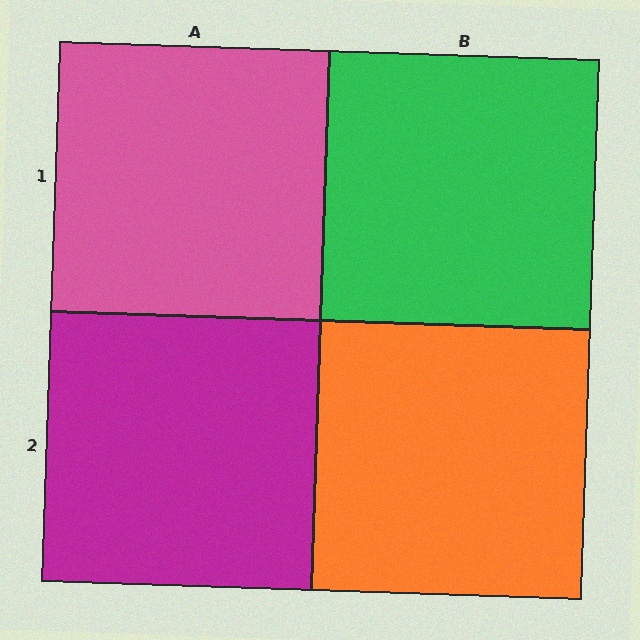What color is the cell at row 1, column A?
Pink.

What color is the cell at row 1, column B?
Green.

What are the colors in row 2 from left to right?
Magenta, orange.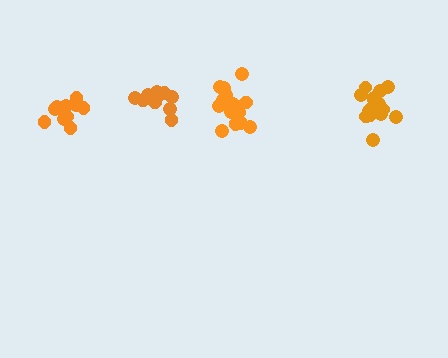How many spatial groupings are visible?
There are 4 spatial groupings.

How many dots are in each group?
Group 1: 16 dots, Group 2: 17 dots, Group 3: 11 dots, Group 4: 11 dots (55 total).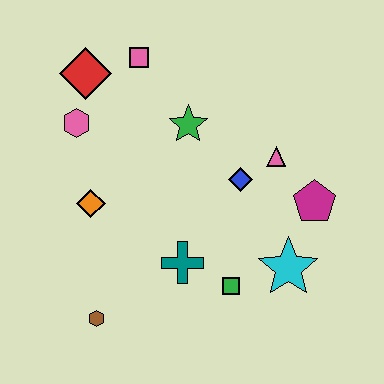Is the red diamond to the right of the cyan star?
No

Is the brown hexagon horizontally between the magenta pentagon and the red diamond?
Yes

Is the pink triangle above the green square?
Yes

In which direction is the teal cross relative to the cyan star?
The teal cross is to the left of the cyan star.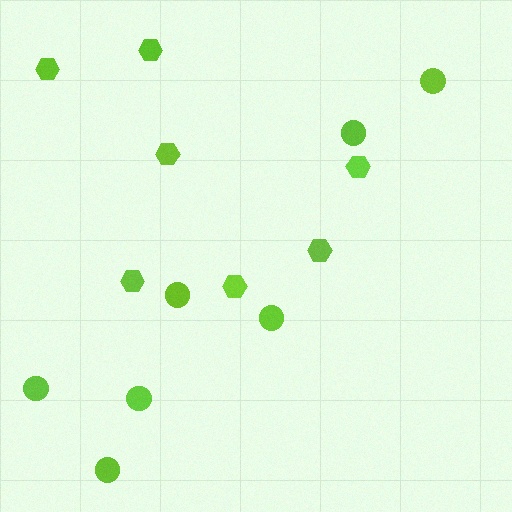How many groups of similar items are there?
There are 2 groups: one group of circles (7) and one group of hexagons (7).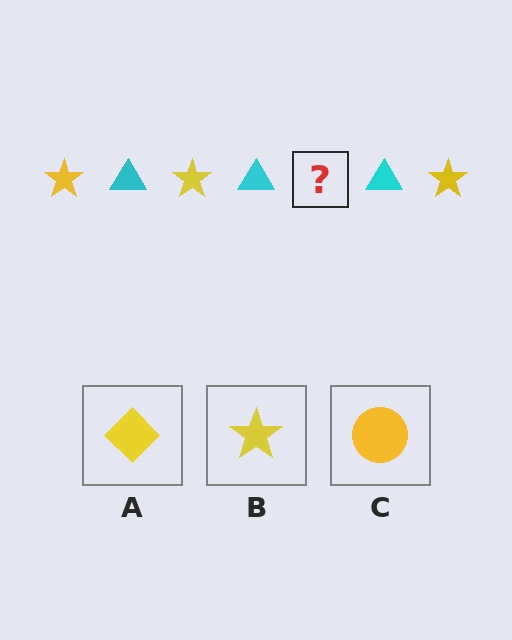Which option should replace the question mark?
Option B.